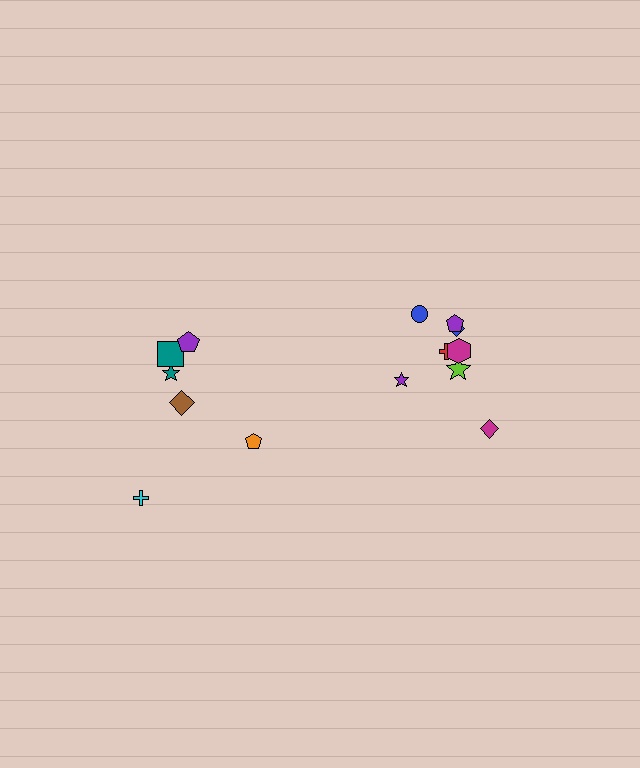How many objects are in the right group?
There are 8 objects.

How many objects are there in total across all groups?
There are 14 objects.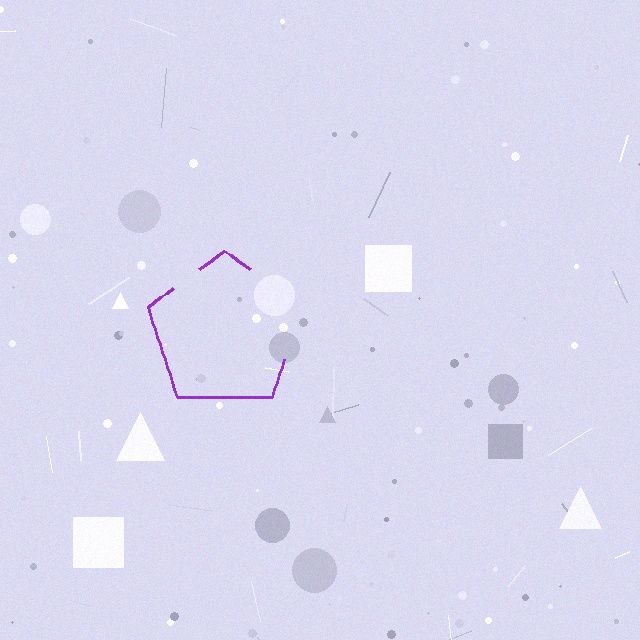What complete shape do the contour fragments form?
The contour fragments form a pentagon.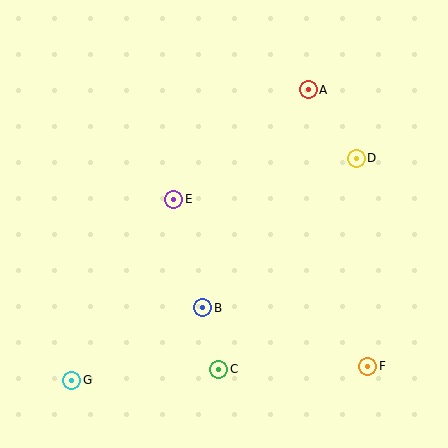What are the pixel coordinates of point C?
Point C is at (219, 369).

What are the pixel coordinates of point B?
Point B is at (203, 308).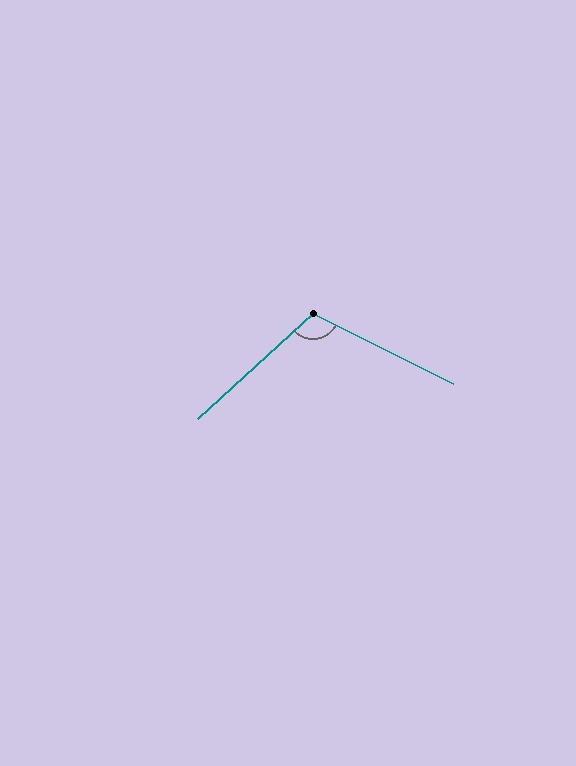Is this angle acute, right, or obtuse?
It is obtuse.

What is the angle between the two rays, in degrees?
Approximately 111 degrees.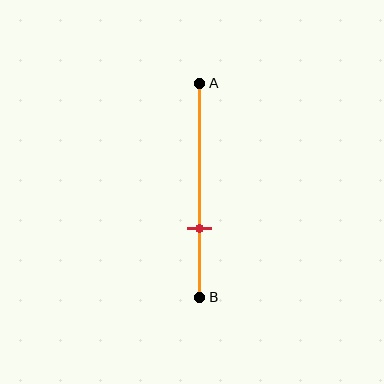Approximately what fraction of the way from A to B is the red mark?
The red mark is approximately 70% of the way from A to B.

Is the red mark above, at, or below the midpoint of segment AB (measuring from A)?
The red mark is below the midpoint of segment AB.